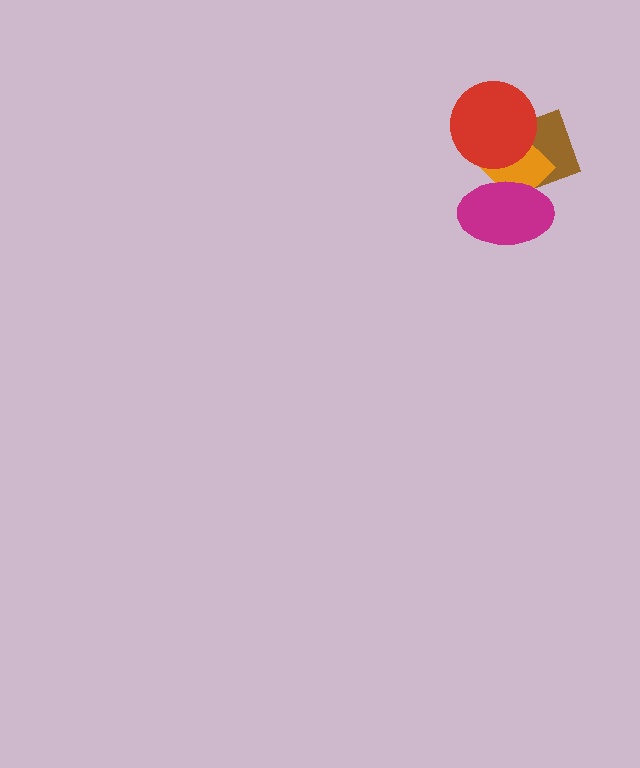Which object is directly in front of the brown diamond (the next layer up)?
The orange diamond is directly in front of the brown diamond.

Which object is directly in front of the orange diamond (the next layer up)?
The red circle is directly in front of the orange diamond.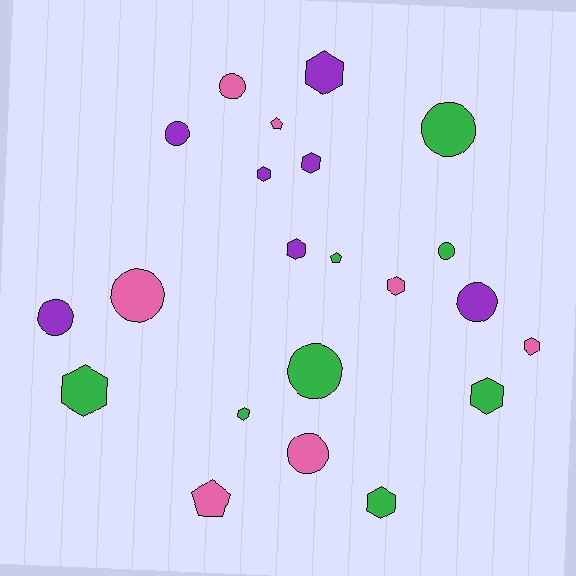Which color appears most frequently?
Green, with 8 objects.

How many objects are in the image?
There are 22 objects.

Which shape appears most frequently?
Hexagon, with 10 objects.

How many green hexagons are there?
There are 4 green hexagons.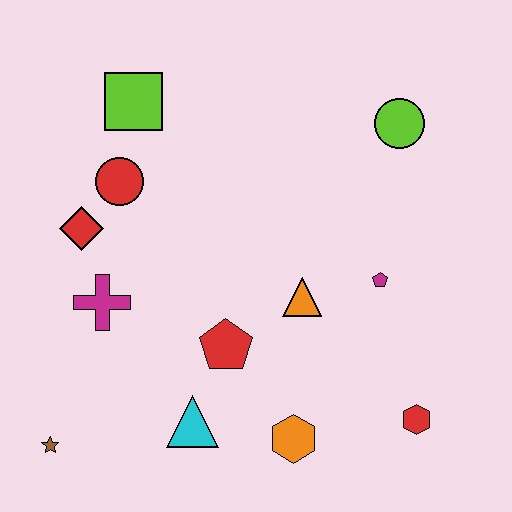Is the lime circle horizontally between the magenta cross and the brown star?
No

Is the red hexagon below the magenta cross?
Yes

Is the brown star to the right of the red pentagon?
No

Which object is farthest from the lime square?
The red hexagon is farthest from the lime square.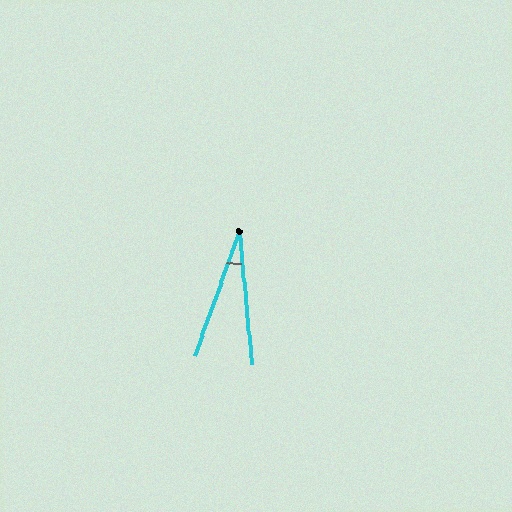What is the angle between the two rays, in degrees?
Approximately 25 degrees.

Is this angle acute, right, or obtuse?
It is acute.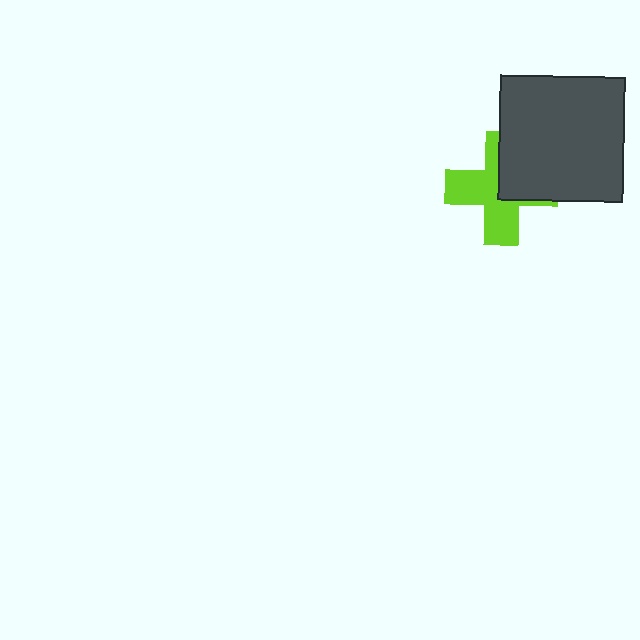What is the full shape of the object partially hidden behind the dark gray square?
The partially hidden object is a lime cross.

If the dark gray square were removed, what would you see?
You would see the complete lime cross.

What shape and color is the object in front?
The object in front is a dark gray square.